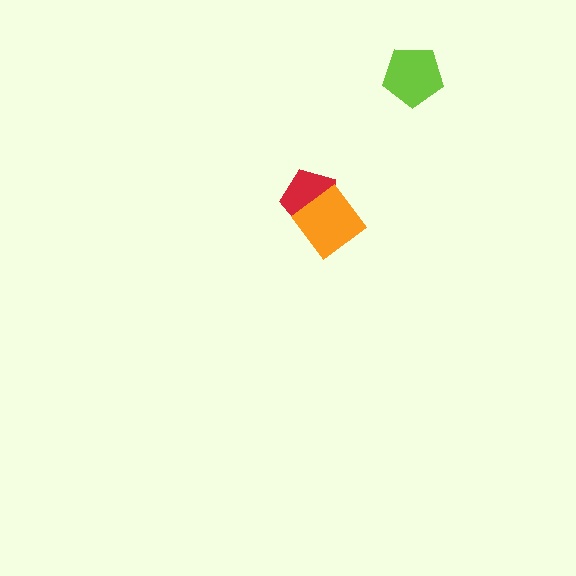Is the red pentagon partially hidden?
Yes, it is partially covered by another shape.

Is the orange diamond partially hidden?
No, no other shape covers it.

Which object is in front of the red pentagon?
The orange diamond is in front of the red pentagon.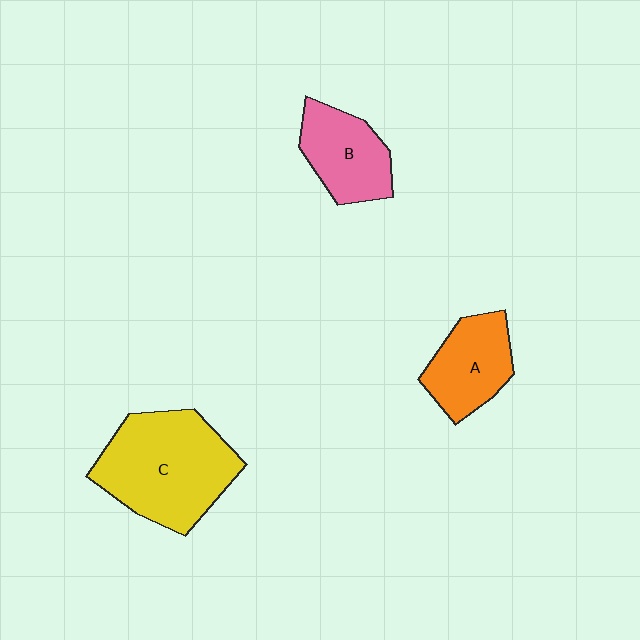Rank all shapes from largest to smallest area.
From largest to smallest: C (yellow), A (orange), B (pink).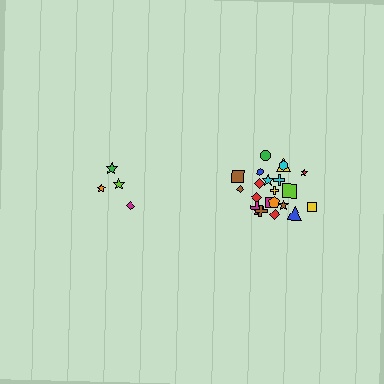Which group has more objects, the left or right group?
The right group.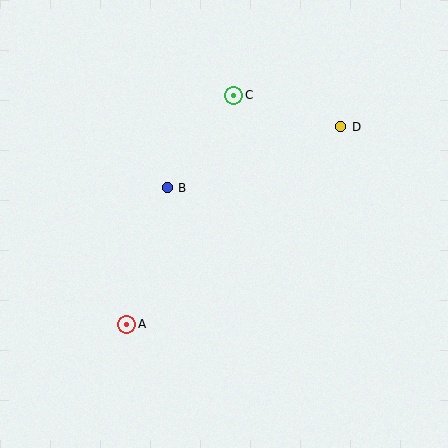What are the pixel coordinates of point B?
Point B is at (167, 188).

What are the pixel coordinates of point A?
Point A is at (127, 324).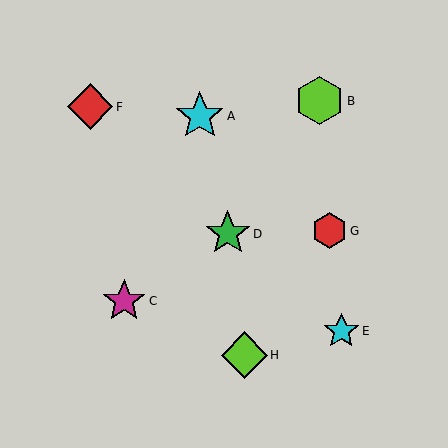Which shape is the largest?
The cyan star (labeled A) is the largest.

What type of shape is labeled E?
Shape E is a cyan star.